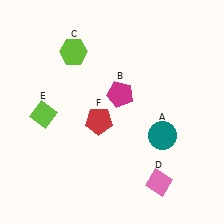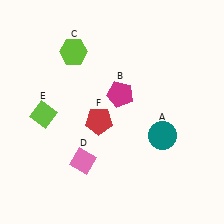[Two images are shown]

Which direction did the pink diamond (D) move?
The pink diamond (D) moved left.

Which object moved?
The pink diamond (D) moved left.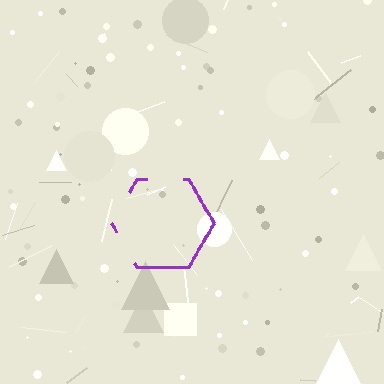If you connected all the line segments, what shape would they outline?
They would outline a hexagon.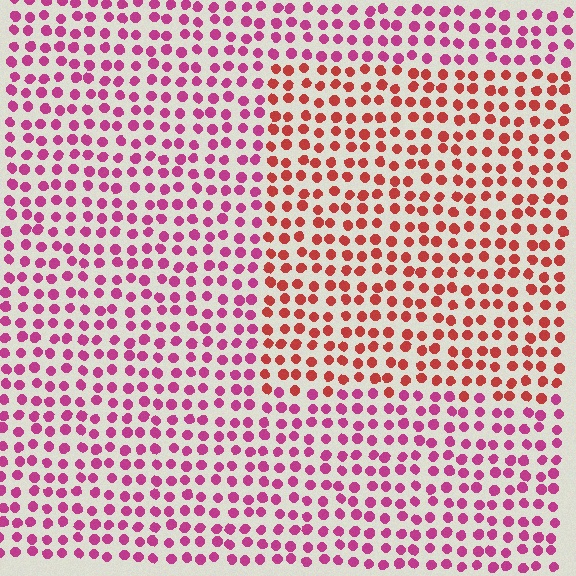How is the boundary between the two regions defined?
The boundary is defined purely by a slight shift in hue (about 38 degrees). Spacing, size, and orientation are identical on both sides.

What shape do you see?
I see a rectangle.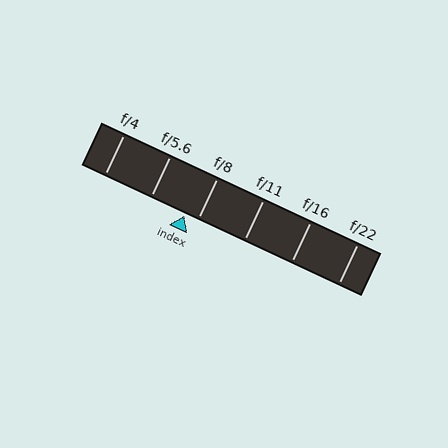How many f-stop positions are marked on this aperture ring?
There are 6 f-stop positions marked.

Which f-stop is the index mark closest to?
The index mark is closest to f/8.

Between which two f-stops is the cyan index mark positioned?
The index mark is between f/5.6 and f/8.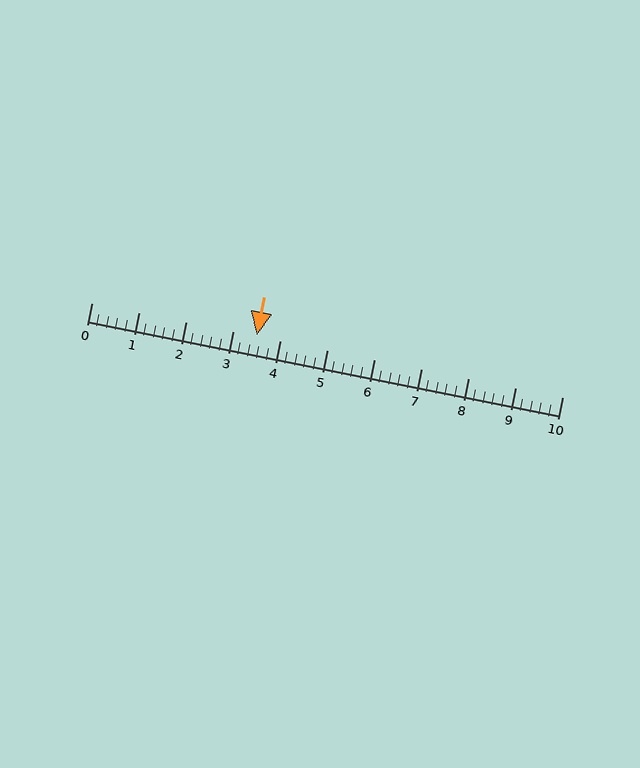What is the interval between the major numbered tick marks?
The major tick marks are spaced 1 units apart.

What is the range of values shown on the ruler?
The ruler shows values from 0 to 10.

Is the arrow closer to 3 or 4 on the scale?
The arrow is closer to 4.